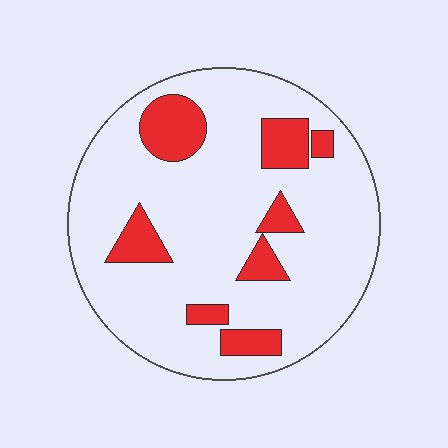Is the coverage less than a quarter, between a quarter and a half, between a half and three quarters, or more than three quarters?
Less than a quarter.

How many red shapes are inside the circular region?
8.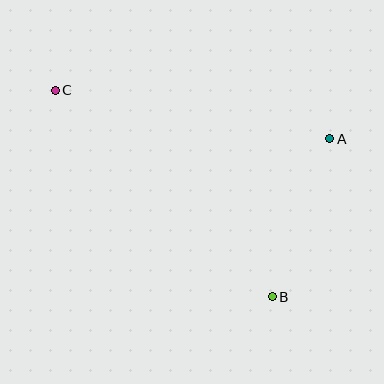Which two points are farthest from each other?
Points B and C are farthest from each other.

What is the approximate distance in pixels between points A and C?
The distance between A and C is approximately 279 pixels.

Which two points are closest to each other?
Points A and B are closest to each other.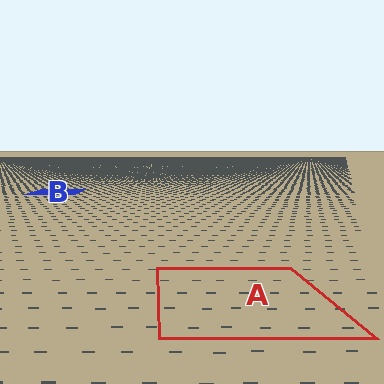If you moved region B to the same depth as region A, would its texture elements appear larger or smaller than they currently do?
They would appear larger. At a closer depth, the same texture elements are projected at a bigger on-screen size.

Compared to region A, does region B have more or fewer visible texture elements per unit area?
Region B has more texture elements per unit area — they are packed more densely because it is farther away.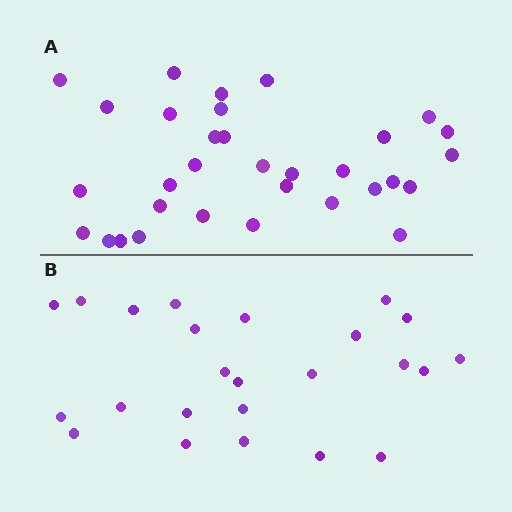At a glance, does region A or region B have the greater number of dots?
Region A (the top region) has more dots.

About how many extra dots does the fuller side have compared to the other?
Region A has roughly 8 or so more dots than region B.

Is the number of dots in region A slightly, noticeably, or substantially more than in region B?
Region A has noticeably more, but not dramatically so. The ratio is roughly 1.3 to 1.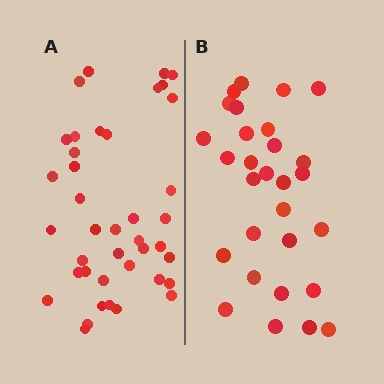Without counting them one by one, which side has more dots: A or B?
Region A (the left region) has more dots.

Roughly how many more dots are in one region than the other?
Region A has roughly 12 or so more dots than region B.